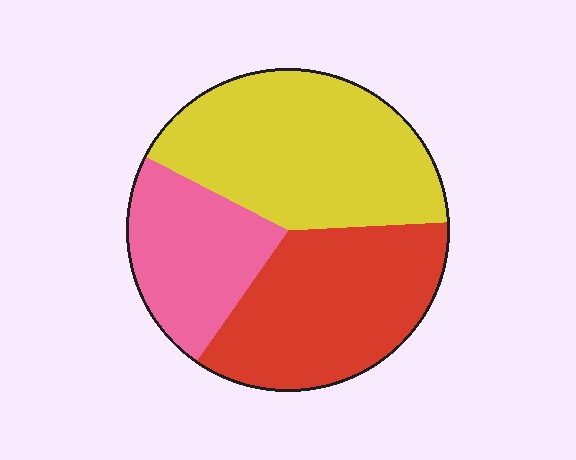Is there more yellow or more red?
Yellow.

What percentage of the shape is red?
Red takes up about one third (1/3) of the shape.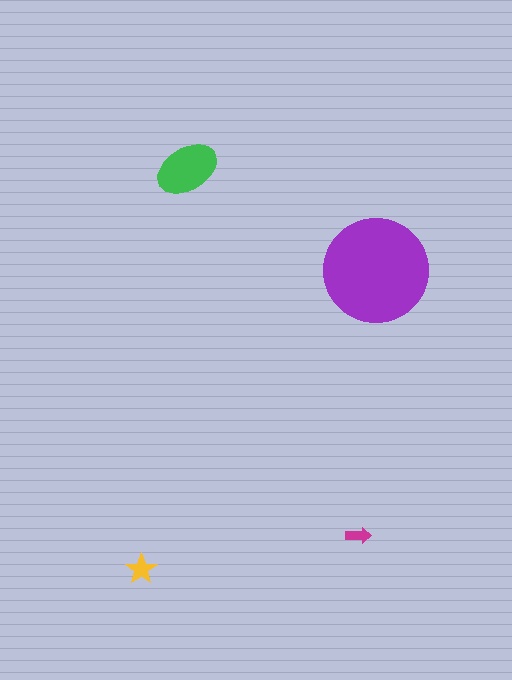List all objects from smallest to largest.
The magenta arrow, the yellow star, the green ellipse, the purple circle.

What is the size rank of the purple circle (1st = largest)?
1st.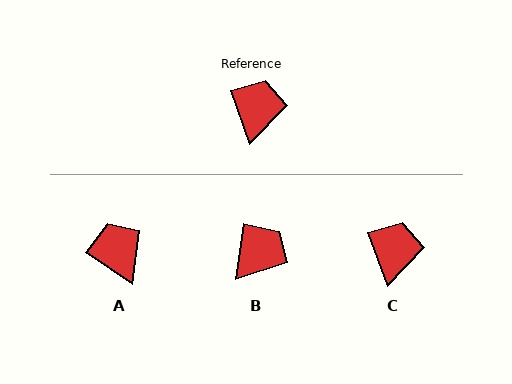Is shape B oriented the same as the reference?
No, it is off by about 29 degrees.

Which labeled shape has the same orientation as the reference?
C.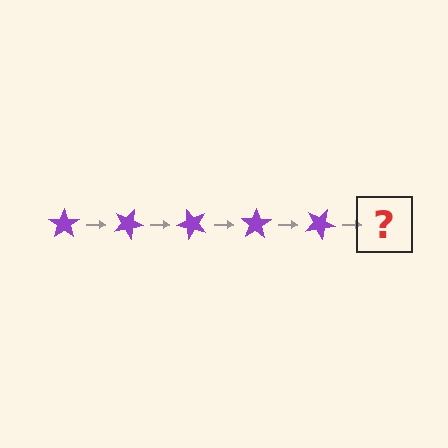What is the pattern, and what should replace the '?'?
The pattern is that the star rotates 25 degrees each step. The '?' should be a purple star rotated 125 degrees.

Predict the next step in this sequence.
The next step is a purple star rotated 125 degrees.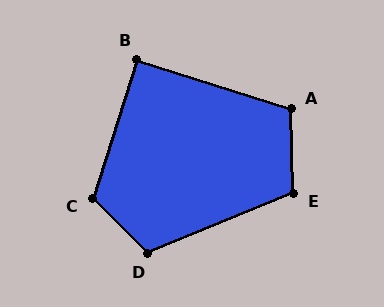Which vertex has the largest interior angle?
C, at approximately 117 degrees.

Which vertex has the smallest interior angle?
B, at approximately 90 degrees.